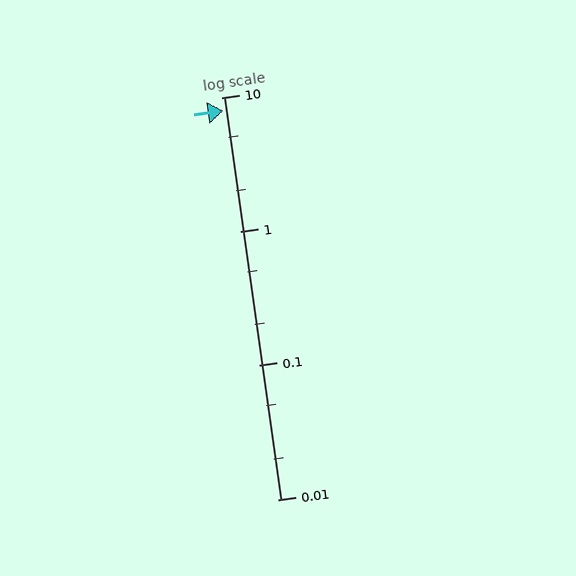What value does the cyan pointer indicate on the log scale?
The pointer indicates approximately 7.9.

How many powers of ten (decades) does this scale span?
The scale spans 3 decades, from 0.01 to 10.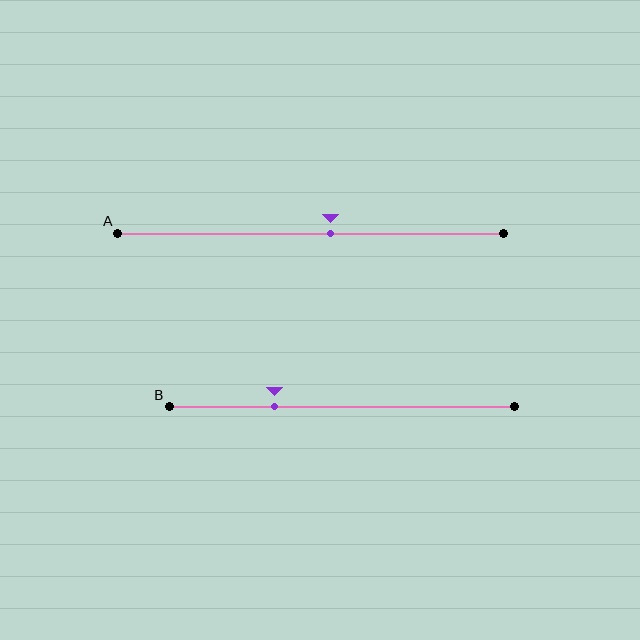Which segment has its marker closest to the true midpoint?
Segment A has its marker closest to the true midpoint.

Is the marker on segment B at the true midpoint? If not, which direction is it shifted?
No, the marker on segment B is shifted to the left by about 20% of the segment length.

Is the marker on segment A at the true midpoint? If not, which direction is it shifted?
No, the marker on segment A is shifted to the right by about 5% of the segment length.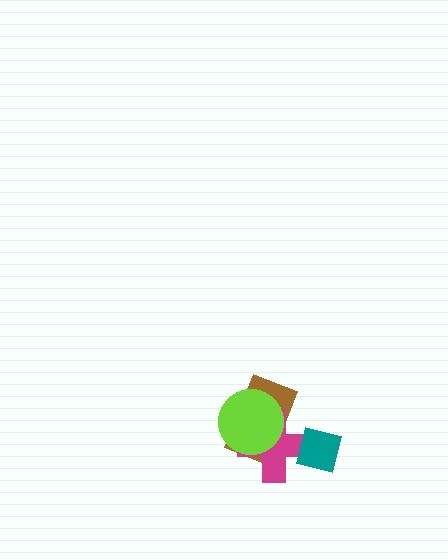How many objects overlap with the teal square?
1 object overlaps with the teal square.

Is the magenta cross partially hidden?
Yes, it is partially covered by another shape.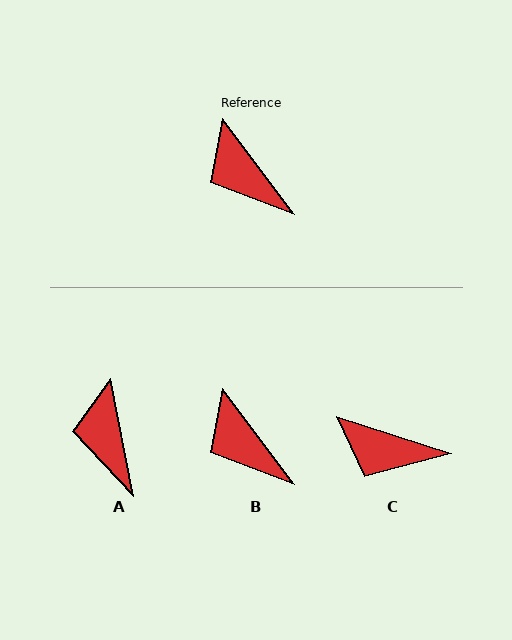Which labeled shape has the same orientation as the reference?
B.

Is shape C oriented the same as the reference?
No, it is off by about 35 degrees.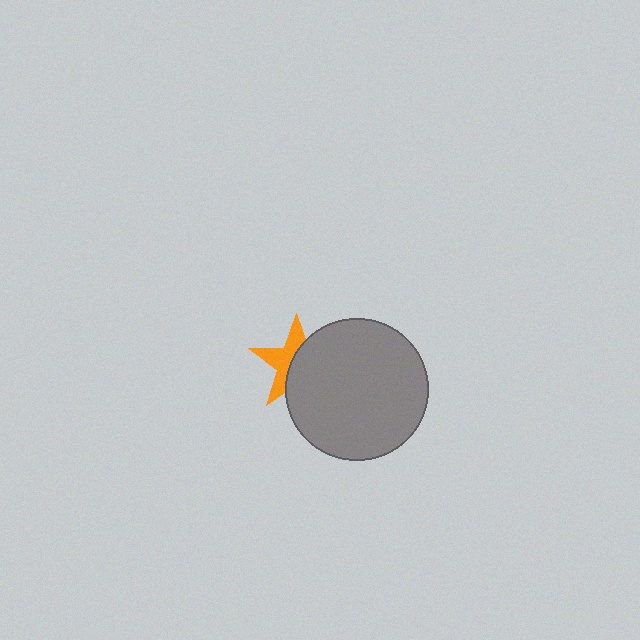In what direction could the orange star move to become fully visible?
The orange star could move left. That would shift it out from behind the gray circle entirely.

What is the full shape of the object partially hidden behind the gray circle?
The partially hidden object is an orange star.